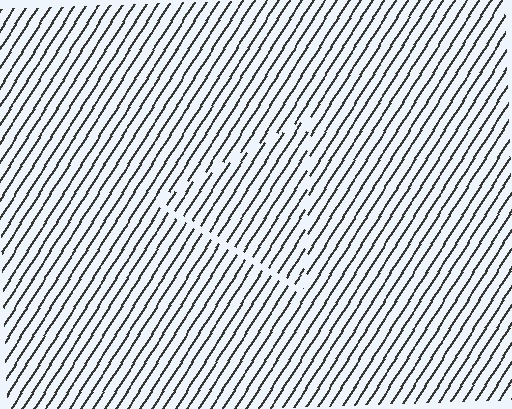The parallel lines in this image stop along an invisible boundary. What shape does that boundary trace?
An illusory triangle. The interior of the shape contains the same grating, shifted by half a period — the contour is defined by the phase discontinuity where line-ends from the inner and outer gratings abut.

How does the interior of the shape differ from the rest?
The interior of the shape contains the same grating, shifted by half a period — the contour is defined by the phase discontinuity where line-ends from the inner and outer gratings abut.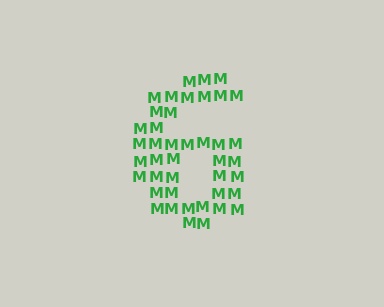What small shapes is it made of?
It is made of small letter M's.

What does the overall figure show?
The overall figure shows the digit 6.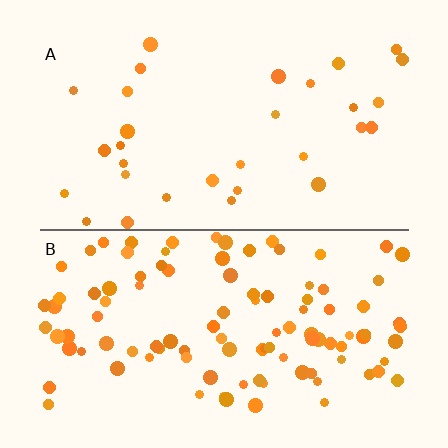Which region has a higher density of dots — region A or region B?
B (the bottom).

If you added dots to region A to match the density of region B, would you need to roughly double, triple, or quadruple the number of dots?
Approximately triple.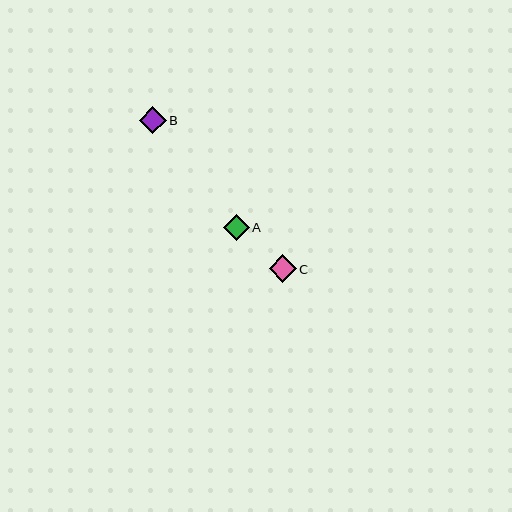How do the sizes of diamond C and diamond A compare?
Diamond C and diamond A are approximately the same size.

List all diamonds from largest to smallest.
From largest to smallest: B, C, A.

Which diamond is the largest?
Diamond B is the largest with a size of approximately 27 pixels.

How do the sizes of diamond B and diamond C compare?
Diamond B and diamond C are approximately the same size.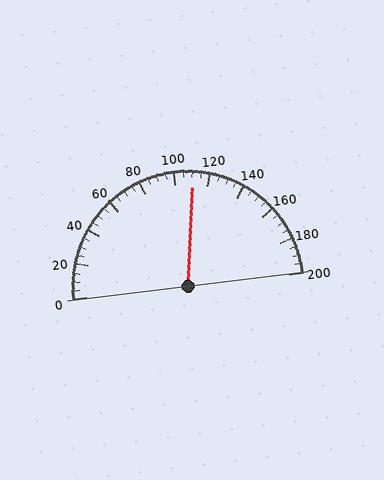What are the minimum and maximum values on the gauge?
The gauge ranges from 0 to 200.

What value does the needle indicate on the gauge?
The needle indicates approximately 110.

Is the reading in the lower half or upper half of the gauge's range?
The reading is in the upper half of the range (0 to 200).